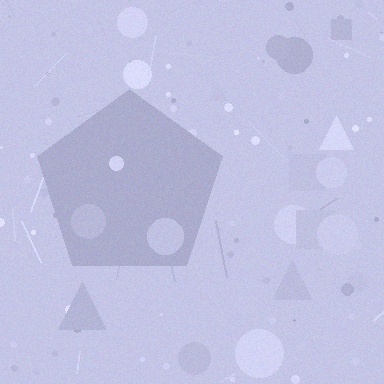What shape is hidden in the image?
A pentagon is hidden in the image.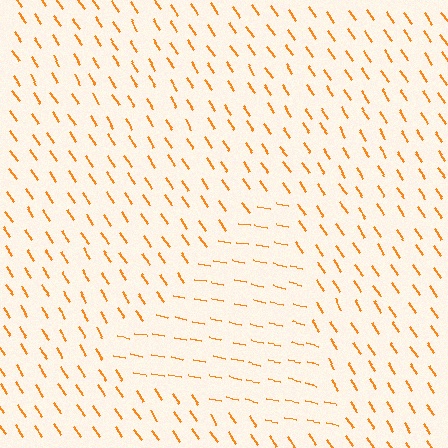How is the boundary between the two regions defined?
The boundary is defined purely by a change in line orientation (approximately 45 degrees difference). All lines are the same color and thickness.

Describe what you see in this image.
The image is filled with small orange line segments. A triangle region in the image has lines oriented differently from the surrounding lines, creating a visible texture boundary.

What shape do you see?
I see a triangle.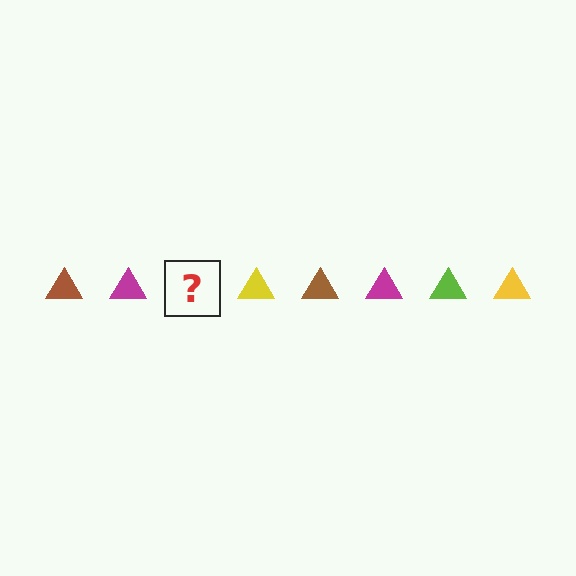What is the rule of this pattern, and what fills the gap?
The rule is that the pattern cycles through brown, magenta, lime, yellow triangles. The gap should be filled with a lime triangle.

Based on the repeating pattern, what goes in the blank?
The blank should be a lime triangle.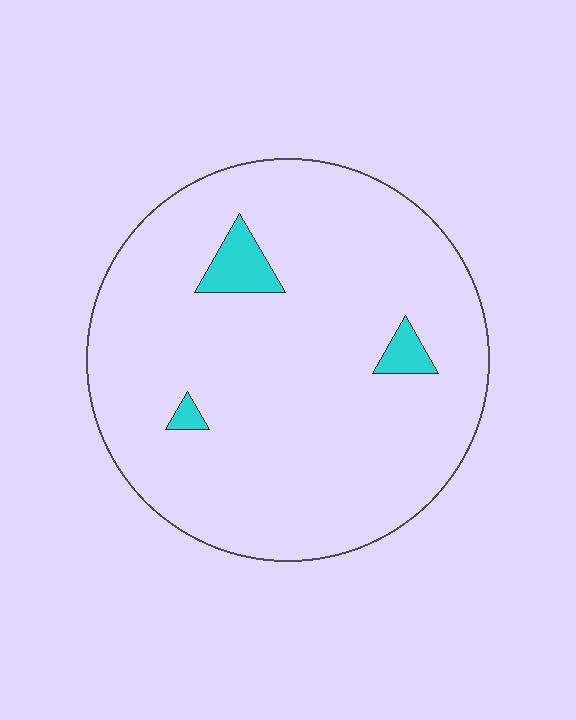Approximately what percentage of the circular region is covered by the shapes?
Approximately 5%.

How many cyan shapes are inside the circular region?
3.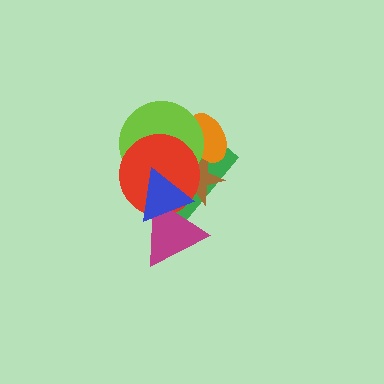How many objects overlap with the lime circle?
5 objects overlap with the lime circle.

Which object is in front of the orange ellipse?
The lime circle is in front of the orange ellipse.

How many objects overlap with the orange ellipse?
3 objects overlap with the orange ellipse.